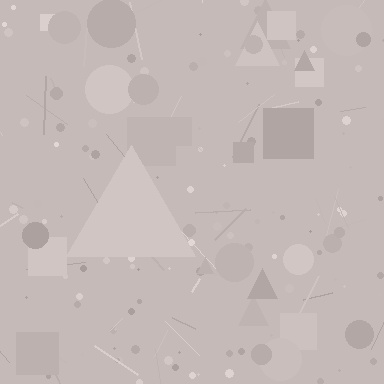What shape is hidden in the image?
A triangle is hidden in the image.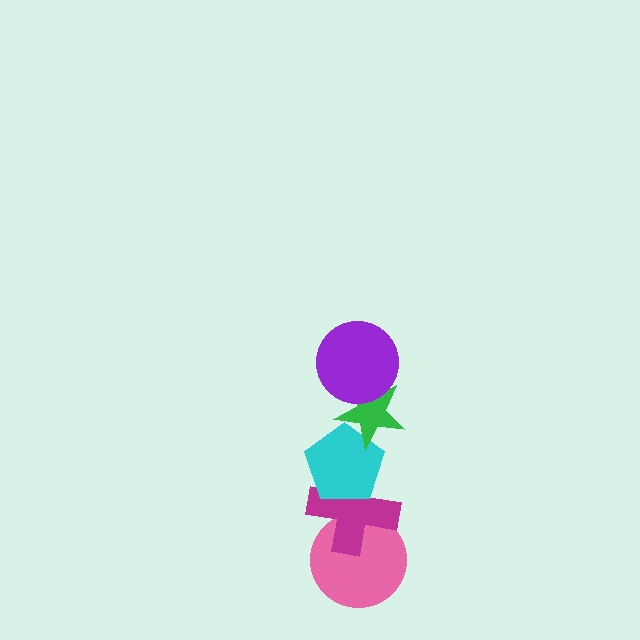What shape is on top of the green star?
The purple circle is on top of the green star.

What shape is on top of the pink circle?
The magenta cross is on top of the pink circle.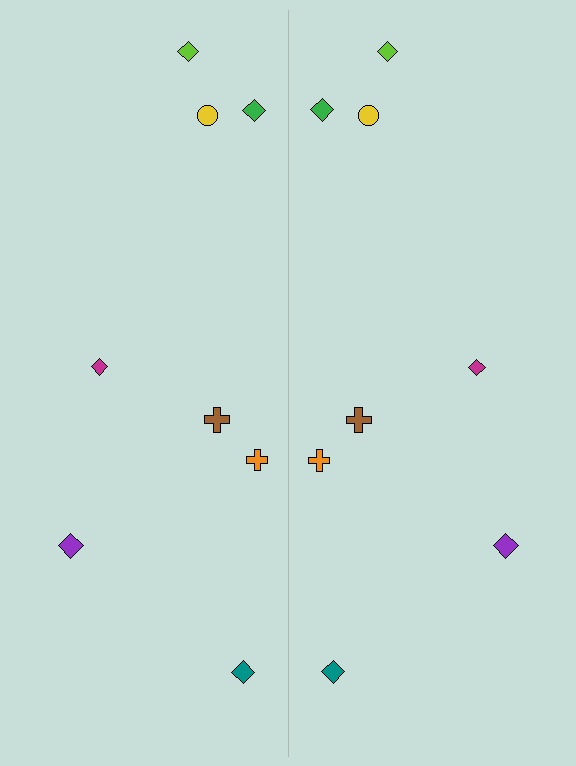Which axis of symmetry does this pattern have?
The pattern has a vertical axis of symmetry running through the center of the image.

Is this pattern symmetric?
Yes, this pattern has bilateral (reflection) symmetry.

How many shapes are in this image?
There are 16 shapes in this image.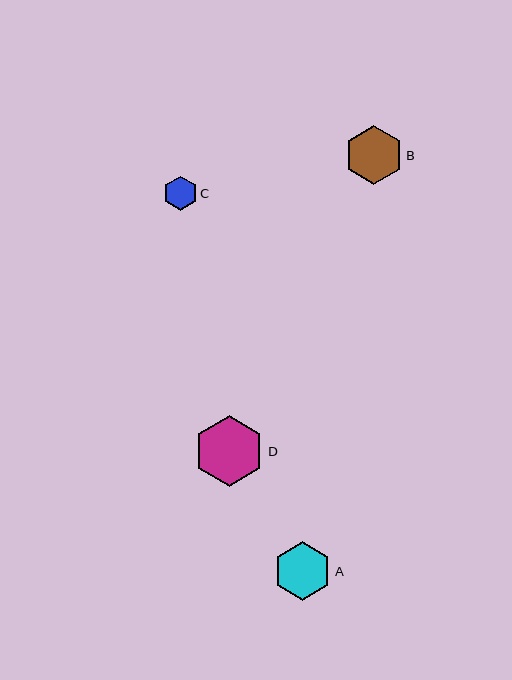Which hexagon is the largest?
Hexagon D is the largest with a size of approximately 71 pixels.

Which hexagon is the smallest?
Hexagon C is the smallest with a size of approximately 34 pixels.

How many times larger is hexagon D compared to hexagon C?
Hexagon D is approximately 2.1 times the size of hexagon C.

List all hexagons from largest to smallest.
From largest to smallest: D, A, B, C.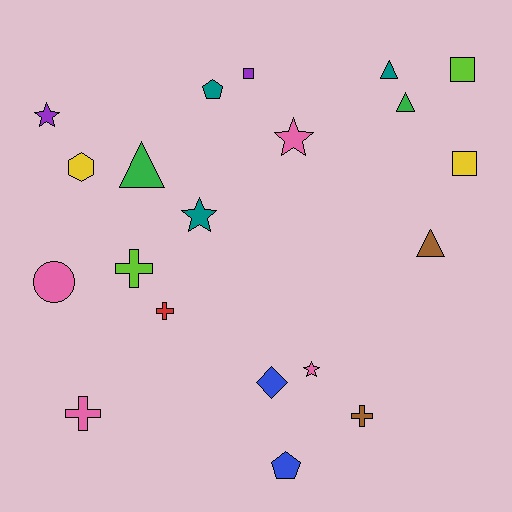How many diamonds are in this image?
There is 1 diamond.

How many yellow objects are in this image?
There are 2 yellow objects.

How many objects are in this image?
There are 20 objects.